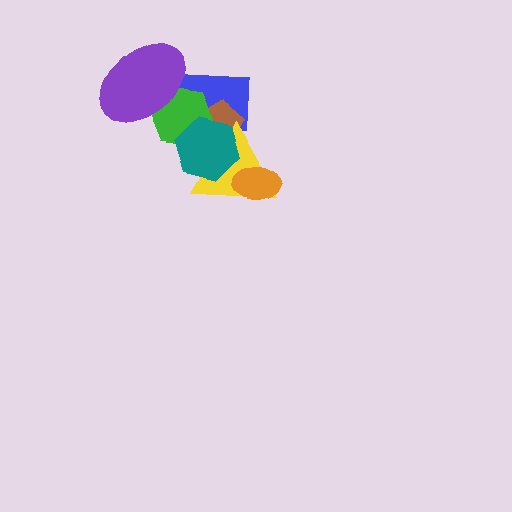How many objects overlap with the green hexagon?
4 objects overlap with the green hexagon.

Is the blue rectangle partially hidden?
Yes, it is partially covered by another shape.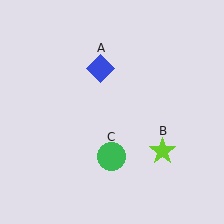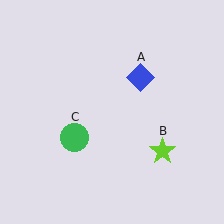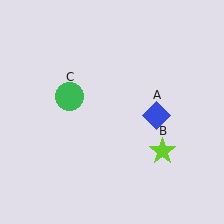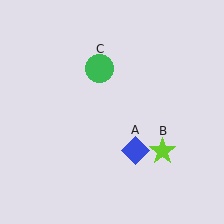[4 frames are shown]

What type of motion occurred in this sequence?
The blue diamond (object A), green circle (object C) rotated clockwise around the center of the scene.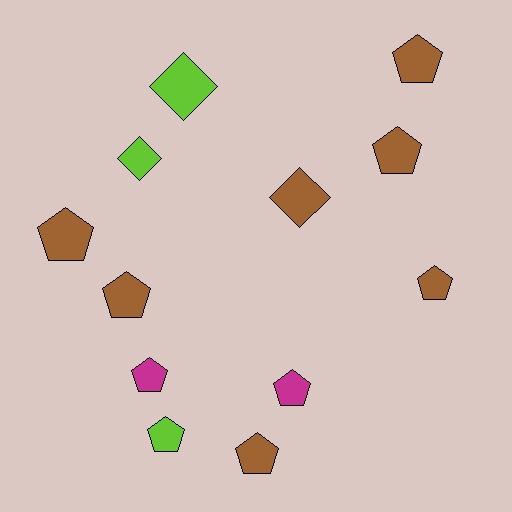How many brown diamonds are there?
There is 1 brown diamond.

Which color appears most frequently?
Brown, with 7 objects.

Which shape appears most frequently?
Pentagon, with 9 objects.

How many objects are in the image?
There are 12 objects.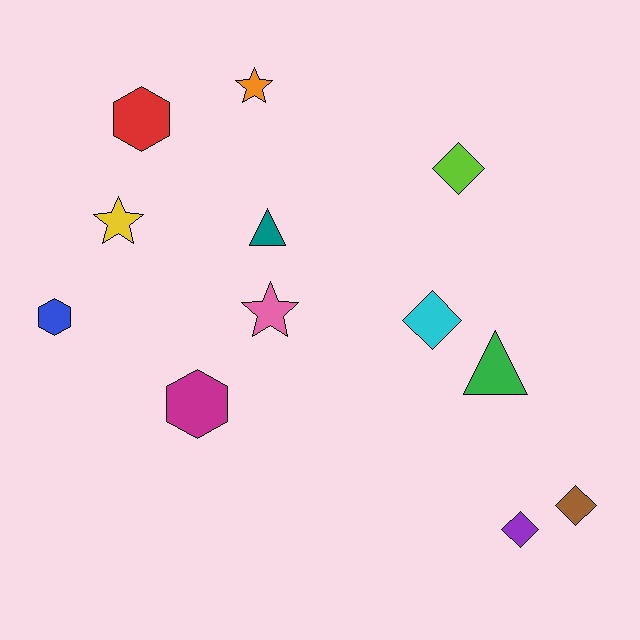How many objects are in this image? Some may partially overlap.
There are 12 objects.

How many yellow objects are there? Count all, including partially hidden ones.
There is 1 yellow object.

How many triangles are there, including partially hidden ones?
There are 2 triangles.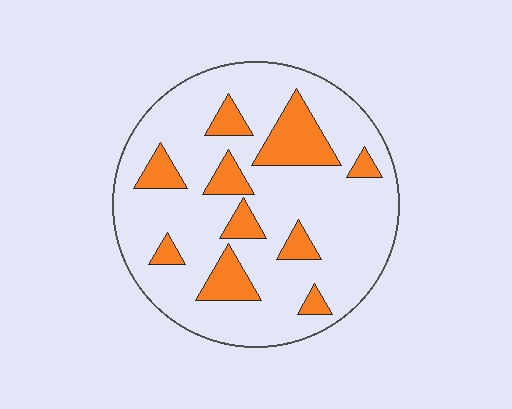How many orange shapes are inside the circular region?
10.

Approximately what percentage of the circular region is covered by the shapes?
Approximately 20%.